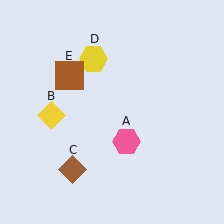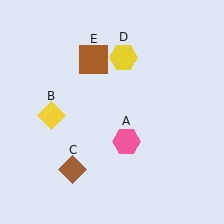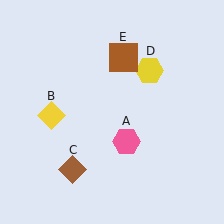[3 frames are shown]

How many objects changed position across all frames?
2 objects changed position: yellow hexagon (object D), brown square (object E).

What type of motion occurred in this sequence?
The yellow hexagon (object D), brown square (object E) rotated clockwise around the center of the scene.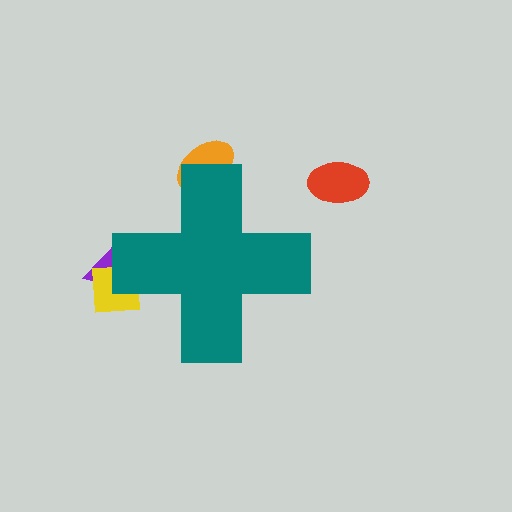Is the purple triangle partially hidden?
Yes, the purple triangle is partially hidden behind the teal cross.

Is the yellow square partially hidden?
Yes, the yellow square is partially hidden behind the teal cross.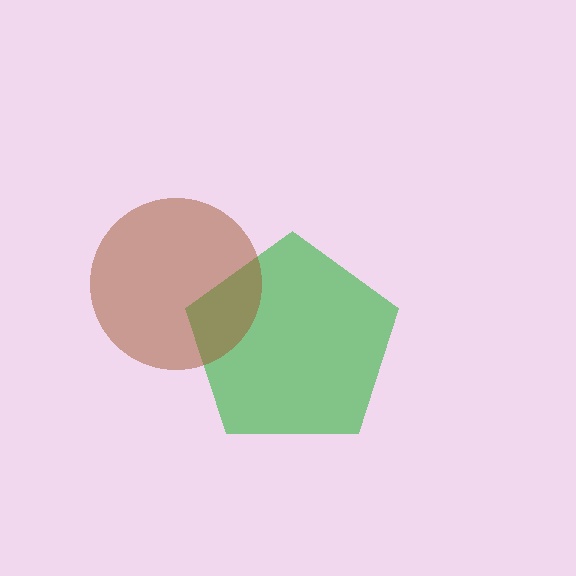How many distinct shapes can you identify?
There are 2 distinct shapes: a green pentagon, a brown circle.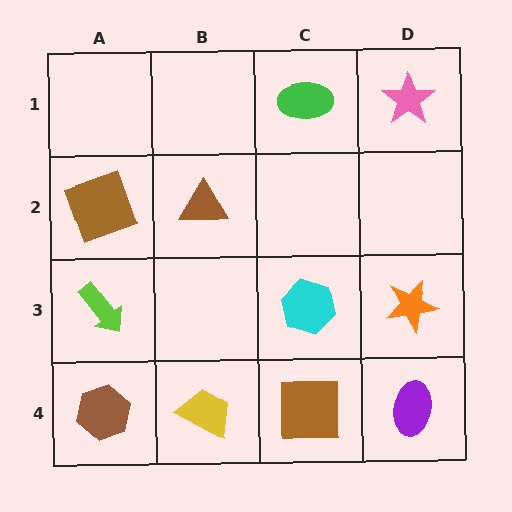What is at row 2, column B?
A brown triangle.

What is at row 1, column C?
A green ellipse.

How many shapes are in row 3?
3 shapes.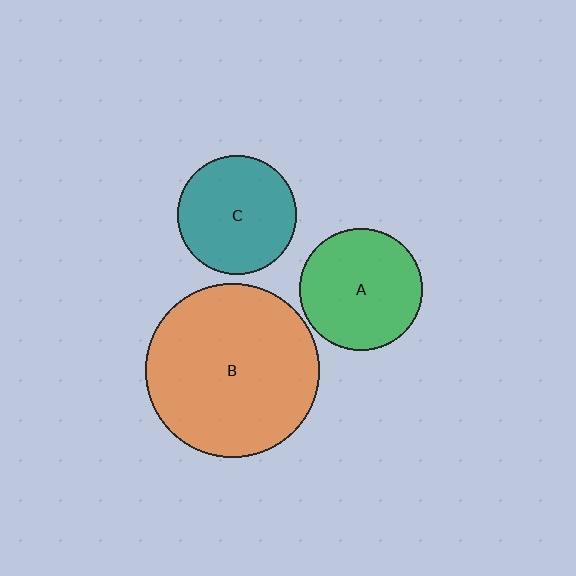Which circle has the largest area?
Circle B (orange).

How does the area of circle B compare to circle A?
Approximately 2.0 times.